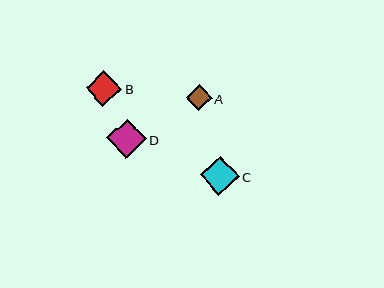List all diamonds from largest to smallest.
From largest to smallest: D, C, B, A.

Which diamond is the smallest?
Diamond A is the smallest with a size of approximately 26 pixels.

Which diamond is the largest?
Diamond D is the largest with a size of approximately 40 pixels.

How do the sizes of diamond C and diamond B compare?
Diamond C and diamond B are approximately the same size.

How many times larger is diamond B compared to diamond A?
Diamond B is approximately 1.4 times the size of diamond A.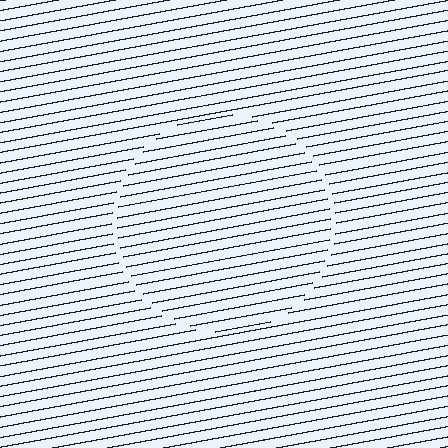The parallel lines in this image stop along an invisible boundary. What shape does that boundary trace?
An illusory circle. The interior of the shape contains the same grating, shifted by half a period — the contour is defined by the phase discontinuity where line-ends from the inner and outer gratings abut.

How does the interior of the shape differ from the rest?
The interior of the shape contains the same grating, shifted by half a period — the contour is defined by the phase discontinuity where line-ends from the inner and outer gratings abut.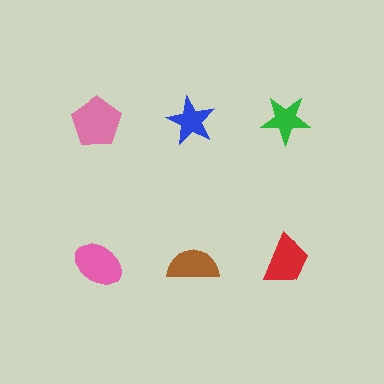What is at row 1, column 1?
A pink pentagon.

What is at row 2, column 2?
A brown semicircle.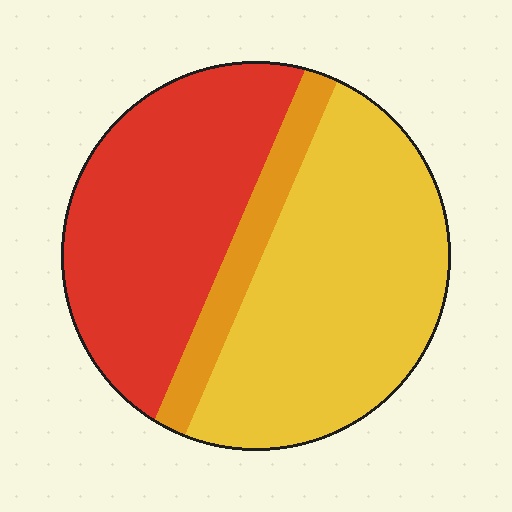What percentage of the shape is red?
Red covers about 40% of the shape.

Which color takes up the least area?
Orange, at roughly 10%.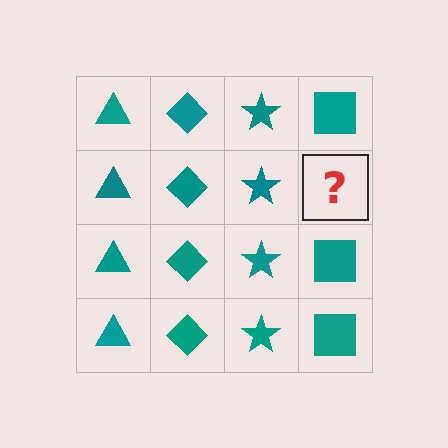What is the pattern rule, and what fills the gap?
The rule is that each column has a consistent shape. The gap should be filled with a teal square.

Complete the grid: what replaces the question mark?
The question mark should be replaced with a teal square.